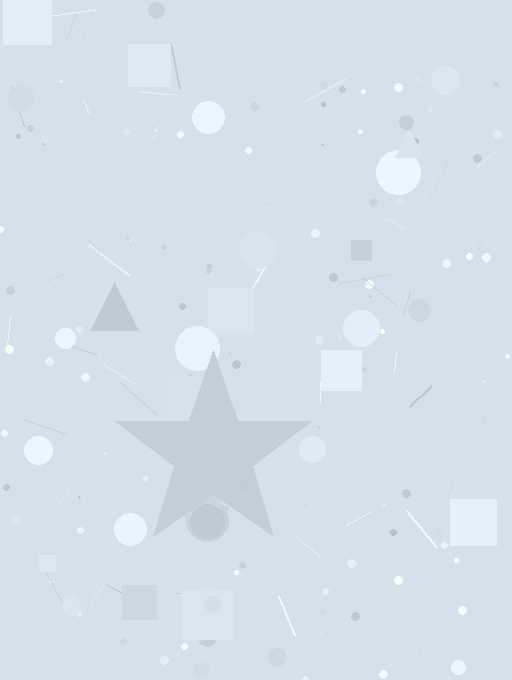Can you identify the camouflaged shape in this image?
The camouflaged shape is a star.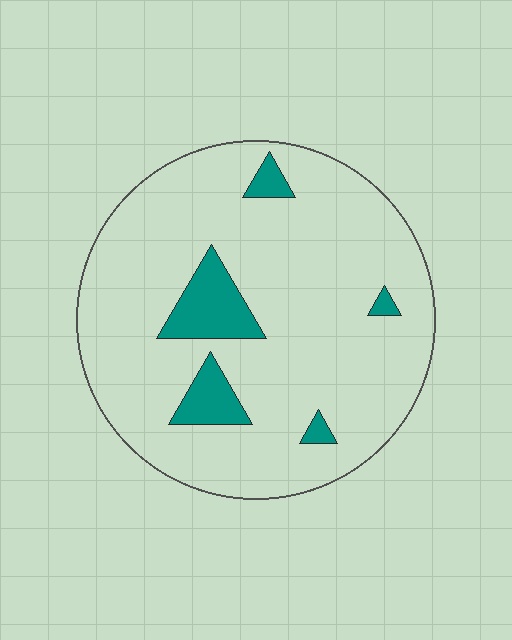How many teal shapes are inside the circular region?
5.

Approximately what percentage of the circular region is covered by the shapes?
Approximately 10%.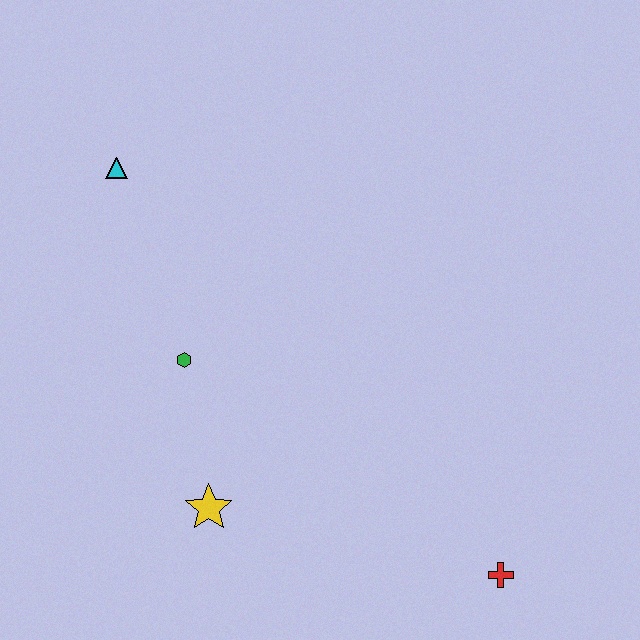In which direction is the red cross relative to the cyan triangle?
The red cross is below the cyan triangle.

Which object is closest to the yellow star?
The green hexagon is closest to the yellow star.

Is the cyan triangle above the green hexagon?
Yes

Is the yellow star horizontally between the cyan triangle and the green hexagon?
No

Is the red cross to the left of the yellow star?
No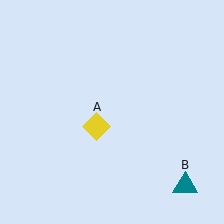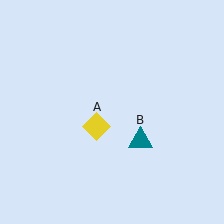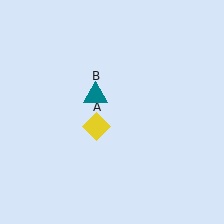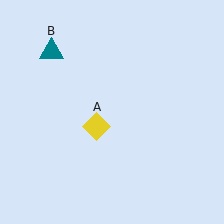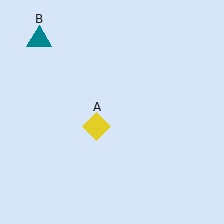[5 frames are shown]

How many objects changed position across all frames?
1 object changed position: teal triangle (object B).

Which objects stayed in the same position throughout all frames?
Yellow diamond (object A) remained stationary.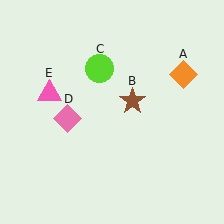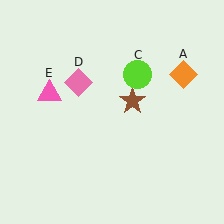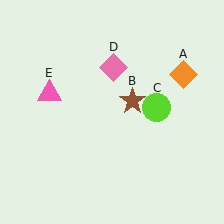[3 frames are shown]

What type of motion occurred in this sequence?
The lime circle (object C), pink diamond (object D) rotated clockwise around the center of the scene.